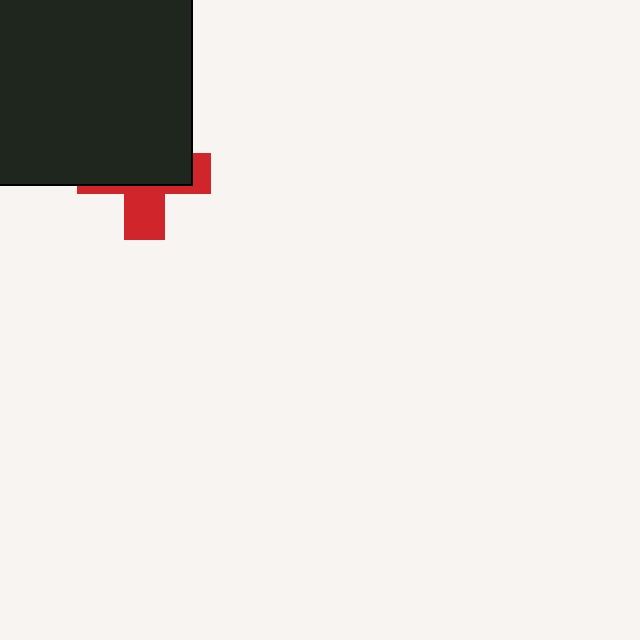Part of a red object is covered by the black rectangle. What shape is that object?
It is a cross.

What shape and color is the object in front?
The object in front is a black rectangle.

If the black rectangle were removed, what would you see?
You would see the complete red cross.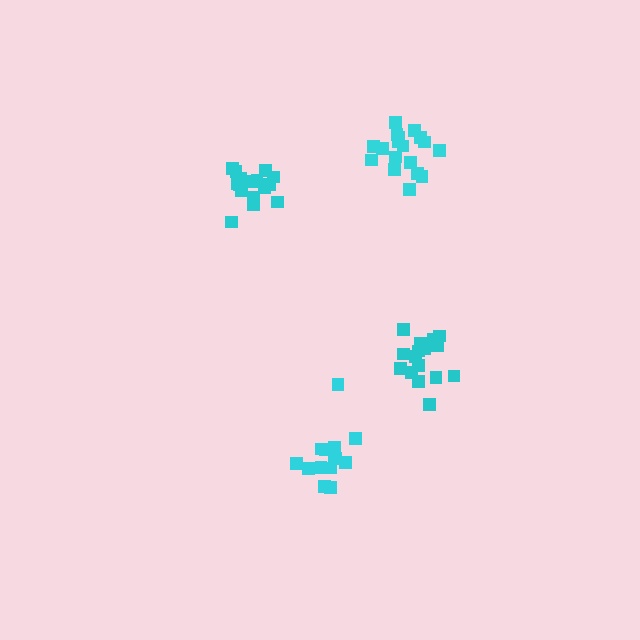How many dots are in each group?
Group 1: 18 dots, Group 2: 17 dots, Group 3: 16 dots, Group 4: 14 dots (65 total).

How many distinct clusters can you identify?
There are 4 distinct clusters.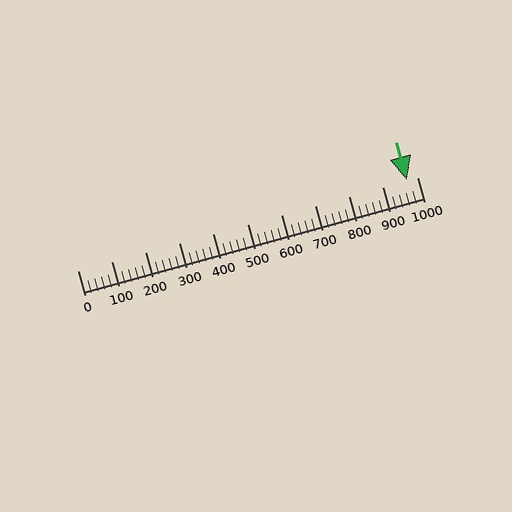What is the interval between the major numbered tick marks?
The major tick marks are spaced 100 units apart.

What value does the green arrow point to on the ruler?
The green arrow points to approximately 970.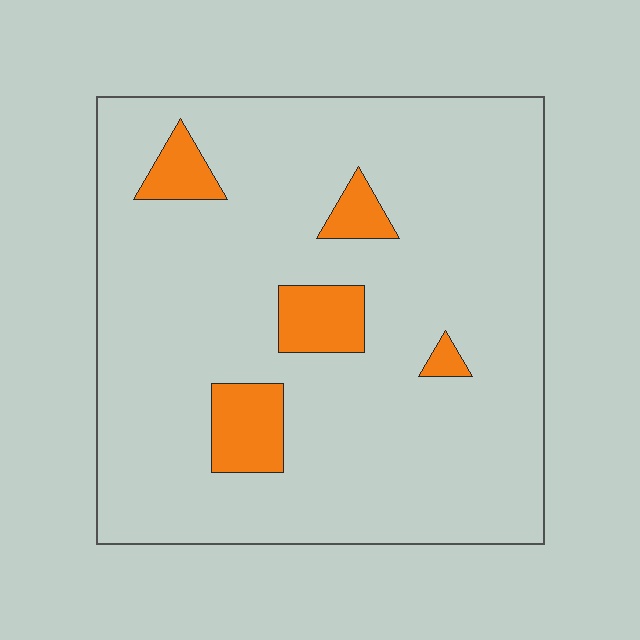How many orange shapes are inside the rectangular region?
5.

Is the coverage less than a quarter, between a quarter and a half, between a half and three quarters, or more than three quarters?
Less than a quarter.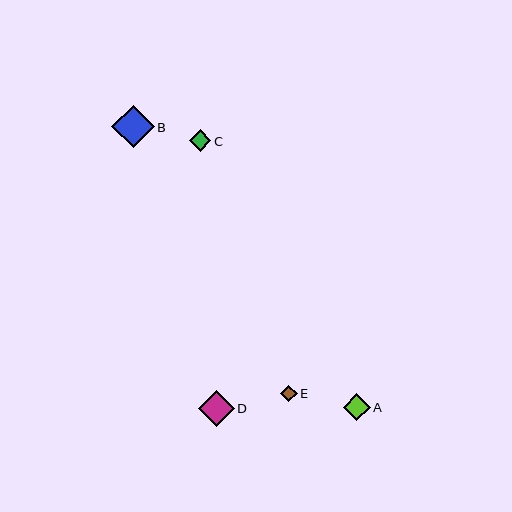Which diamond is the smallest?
Diamond E is the smallest with a size of approximately 16 pixels.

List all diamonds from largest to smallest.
From largest to smallest: B, D, A, C, E.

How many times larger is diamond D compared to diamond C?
Diamond D is approximately 1.7 times the size of diamond C.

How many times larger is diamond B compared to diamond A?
Diamond B is approximately 1.6 times the size of diamond A.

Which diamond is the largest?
Diamond B is the largest with a size of approximately 42 pixels.